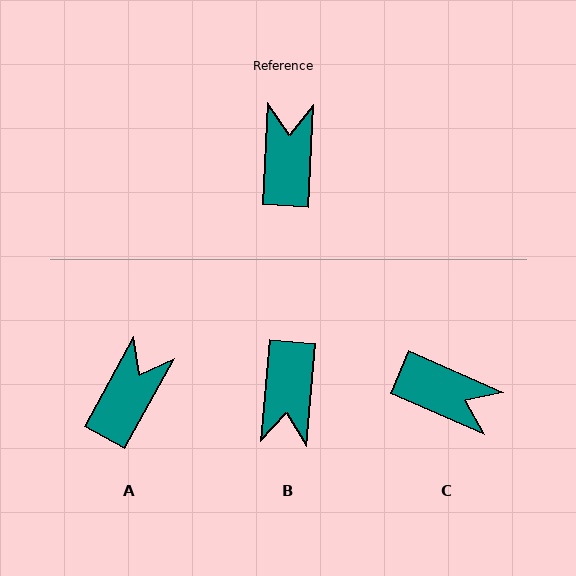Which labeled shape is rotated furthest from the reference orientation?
B, about 178 degrees away.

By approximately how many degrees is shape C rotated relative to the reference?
Approximately 110 degrees clockwise.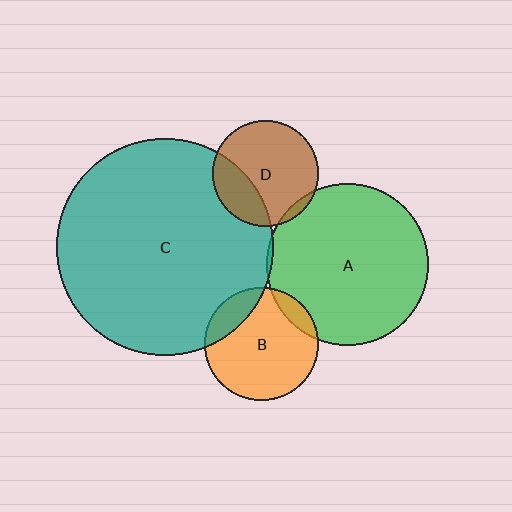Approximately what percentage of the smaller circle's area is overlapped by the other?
Approximately 30%.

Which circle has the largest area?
Circle C (teal).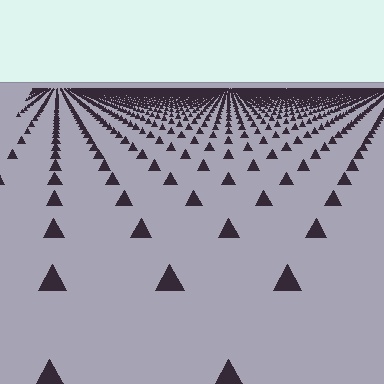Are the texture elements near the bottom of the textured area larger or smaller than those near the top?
Larger. Near the bottom, elements are closer to the viewer and appear at a bigger on-screen size.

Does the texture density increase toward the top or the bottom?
Density increases toward the top.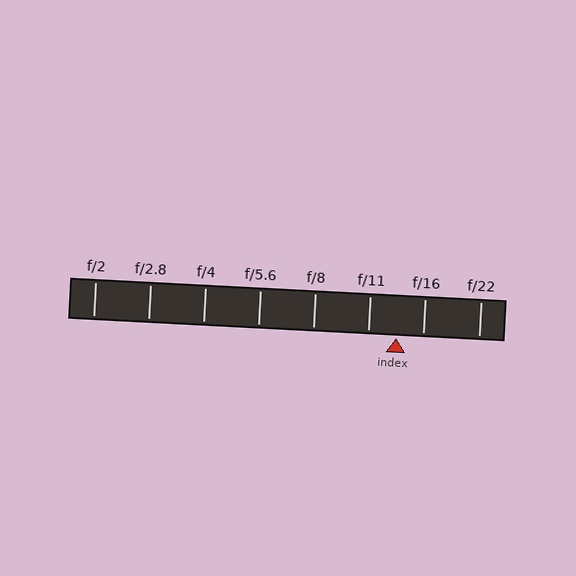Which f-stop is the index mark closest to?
The index mark is closest to f/16.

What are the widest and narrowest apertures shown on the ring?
The widest aperture shown is f/2 and the narrowest is f/22.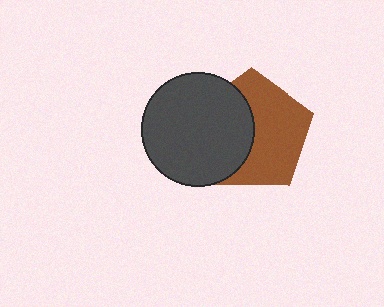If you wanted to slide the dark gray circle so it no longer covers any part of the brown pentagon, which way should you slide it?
Slide it left — that is the most direct way to separate the two shapes.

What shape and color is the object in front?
The object in front is a dark gray circle.